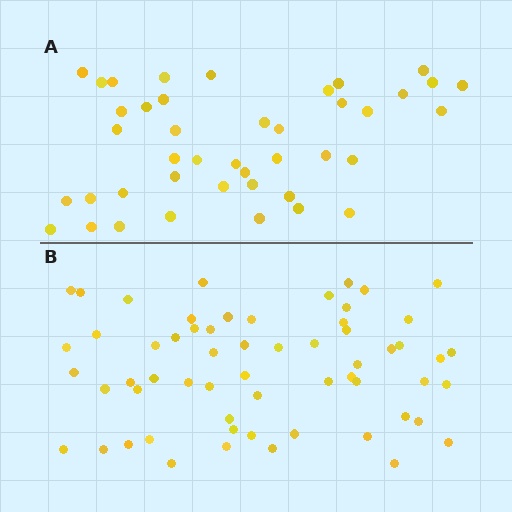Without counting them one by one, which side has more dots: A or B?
Region B (the bottom region) has more dots.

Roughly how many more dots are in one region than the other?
Region B has approximately 20 more dots than region A.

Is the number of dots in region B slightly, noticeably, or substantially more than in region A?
Region B has noticeably more, but not dramatically so. The ratio is roughly 1.4 to 1.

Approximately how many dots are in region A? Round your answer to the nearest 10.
About 40 dots. (The exact count is 42, which rounds to 40.)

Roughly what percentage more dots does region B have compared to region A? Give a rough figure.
About 45% more.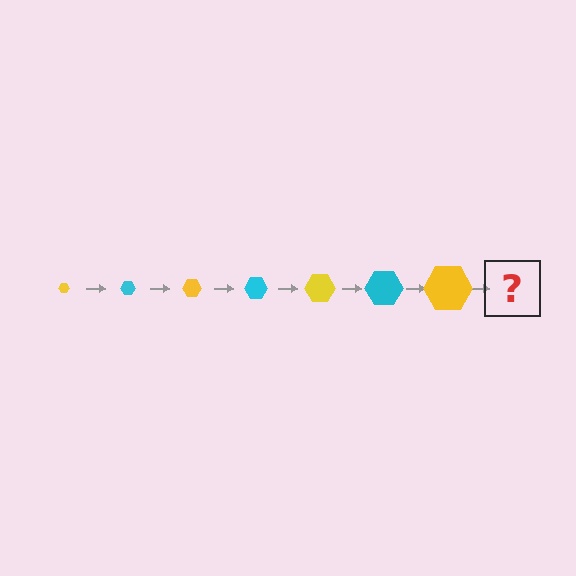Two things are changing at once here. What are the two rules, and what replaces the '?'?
The two rules are that the hexagon grows larger each step and the color cycles through yellow and cyan. The '?' should be a cyan hexagon, larger than the previous one.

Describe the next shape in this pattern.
It should be a cyan hexagon, larger than the previous one.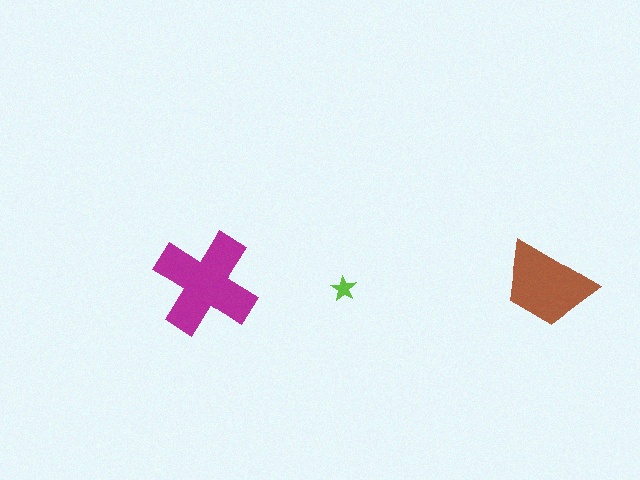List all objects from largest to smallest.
The magenta cross, the brown trapezoid, the lime star.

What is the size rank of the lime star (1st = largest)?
3rd.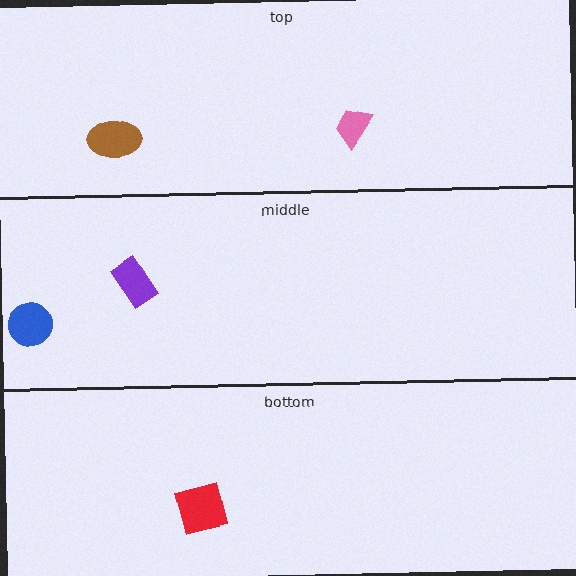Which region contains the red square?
The bottom region.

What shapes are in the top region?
The pink trapezoid, the brown ellipse.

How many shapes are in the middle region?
2.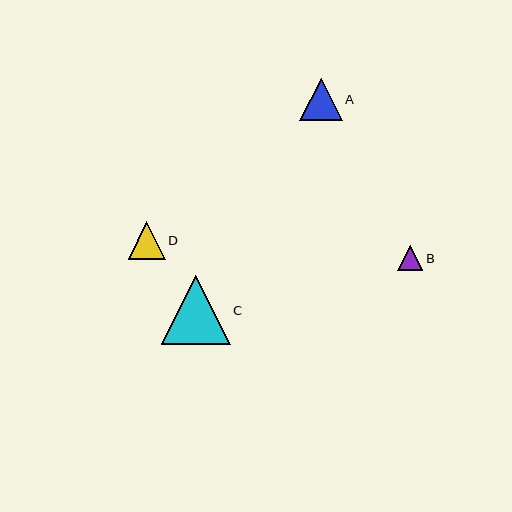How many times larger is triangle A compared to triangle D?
Triangle A is approximately 1.1 times the size of triangle D.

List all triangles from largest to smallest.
From largest to smallest: C, A, D, B.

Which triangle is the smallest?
Triangle B is the smallest with a size of approximately 25 pixels.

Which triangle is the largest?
Triangle C is the largest with a size of approximately 69 pixels.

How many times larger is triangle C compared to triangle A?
Triangle C is approximately 1.6 times the size of triangle A.